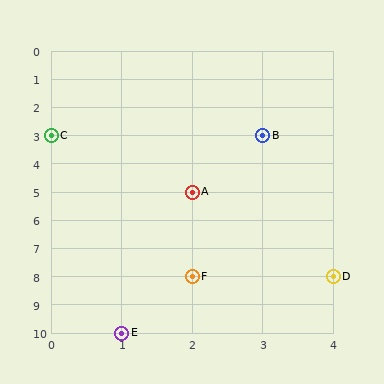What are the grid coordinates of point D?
Point D is at grid coordinates (4, 8).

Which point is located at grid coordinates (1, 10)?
Point E is at (1, 10).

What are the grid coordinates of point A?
Point A is at grid coordinates (2, 5).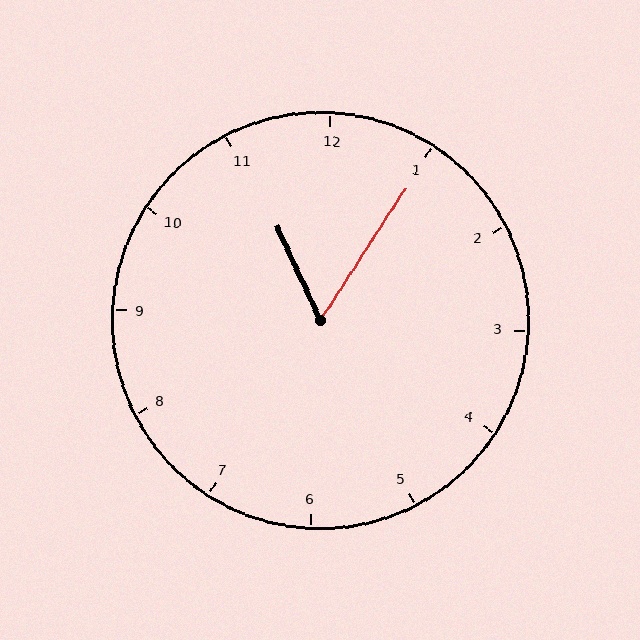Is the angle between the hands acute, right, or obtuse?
It is acute.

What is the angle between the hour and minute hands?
Approximately 58 degrees.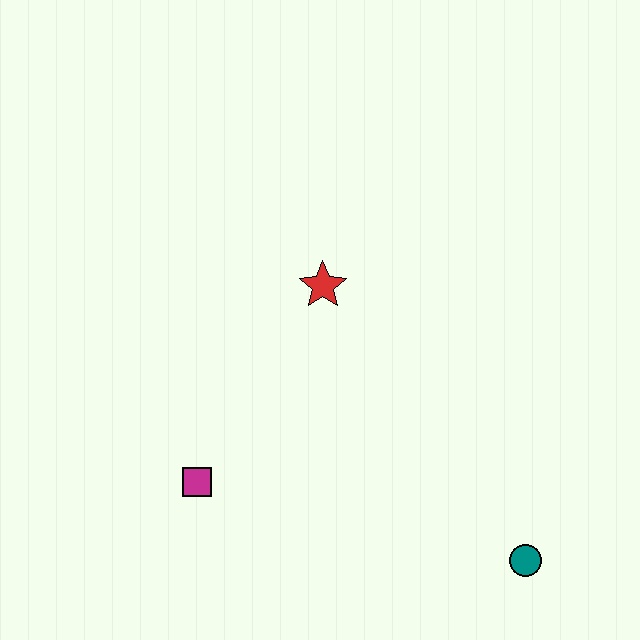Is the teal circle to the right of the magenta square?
Yes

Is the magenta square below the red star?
Yes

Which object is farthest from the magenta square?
The teal circle is farthest from the magenta square.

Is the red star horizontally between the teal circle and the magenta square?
Yes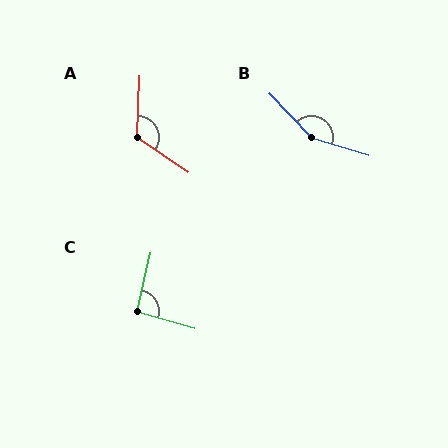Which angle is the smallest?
C, at approximately 93 degrees.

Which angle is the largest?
B, at approximately 150 degrees.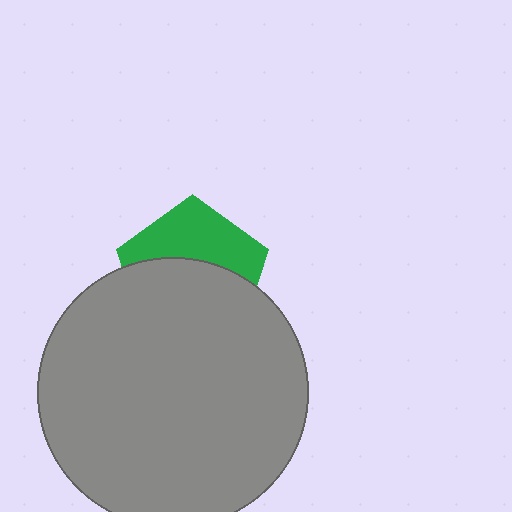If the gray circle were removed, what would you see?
You would see the complete green pentagon.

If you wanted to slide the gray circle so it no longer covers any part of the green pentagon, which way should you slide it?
Slide it down — that is the most direct way to separate the two shapes.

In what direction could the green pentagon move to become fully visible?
The green pentagon could move up. That would shift it out from behind the gray circle entirely.